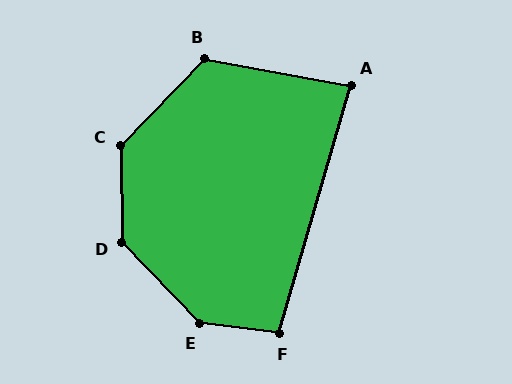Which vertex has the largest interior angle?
E, at approximately 141 degrees.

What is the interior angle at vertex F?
Approximately 99 degrees (obtuse).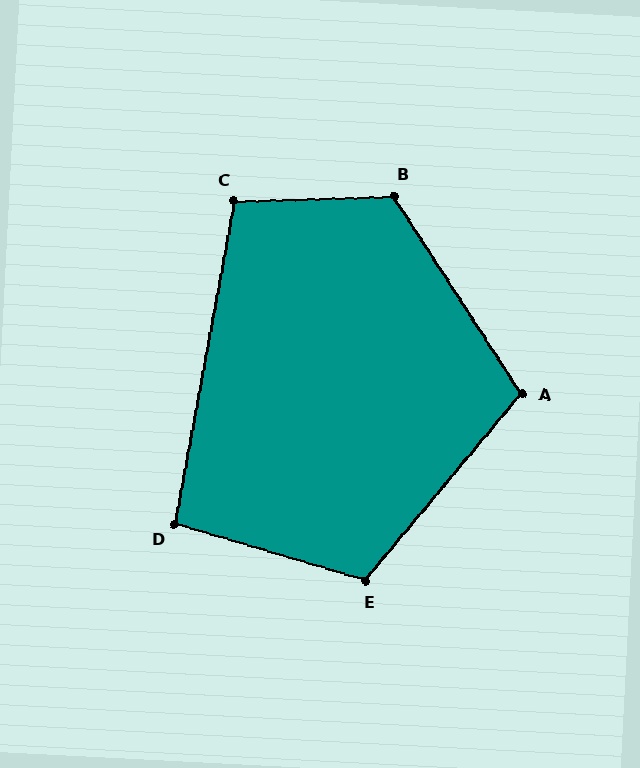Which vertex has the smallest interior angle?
D, at approximately 96 degrees.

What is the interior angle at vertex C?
Approximately 102 degrees (obtuse).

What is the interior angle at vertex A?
Approximately 107 degrees (obtuse).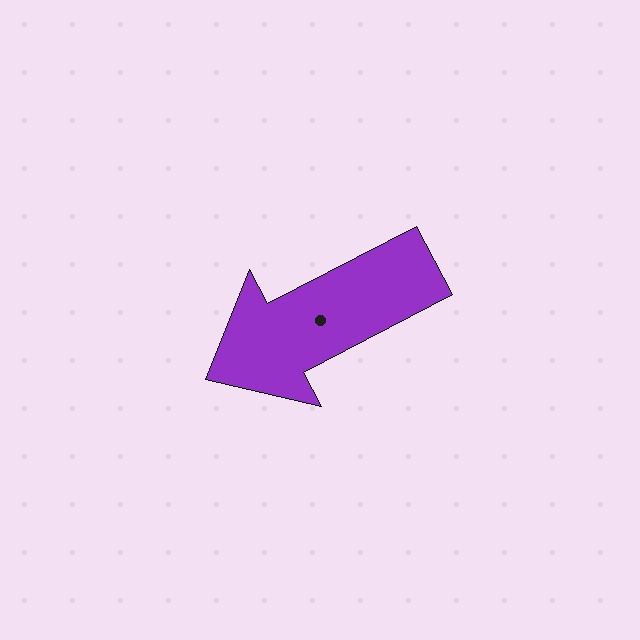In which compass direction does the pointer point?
Southwest.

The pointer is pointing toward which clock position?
Roughly 8 o'clock.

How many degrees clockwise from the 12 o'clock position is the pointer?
Approximately 243 degrees.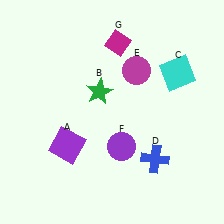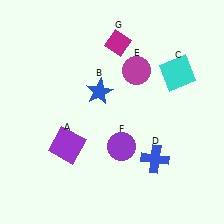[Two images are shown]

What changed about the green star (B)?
In Image 1, B is green. In Image 2, it changed to blue.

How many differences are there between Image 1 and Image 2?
There is 1 difference between the two images.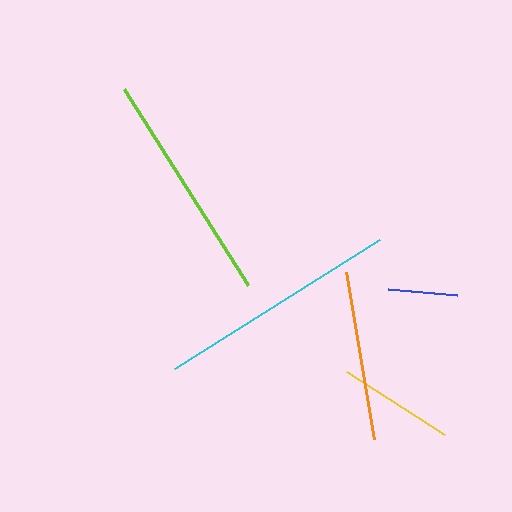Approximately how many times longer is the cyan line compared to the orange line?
The cyan line is approximately 1.4 times the length of the orange line.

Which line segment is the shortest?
The blue line is the shortest at approximately 69 pixels.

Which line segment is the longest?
The cyan line is the longest at approximately 243 pixels.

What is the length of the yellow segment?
The yellow segment is approximately 117 pixels long.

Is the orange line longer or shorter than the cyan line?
The cyan line is longer than the orange line.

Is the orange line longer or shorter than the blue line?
The orange line is longer than the blue line.